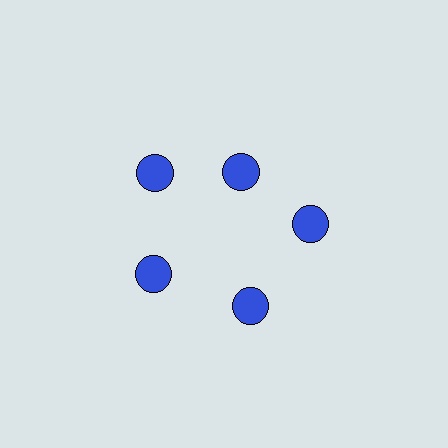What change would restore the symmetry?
The symmetry would be restored by moving it outward, back onto the ring so that all 5 circles sit at equal angles and equal distance from the center.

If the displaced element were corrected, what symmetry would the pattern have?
It would have 5-fold rotational symmetry — the pattern would map onto itself every 72 degrees.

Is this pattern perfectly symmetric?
No. The 5 blue circles are arranged in a ring, but one element near the 1 o'clock position is pulled inward toward the center, breaking the 5-fold rotational symmetry.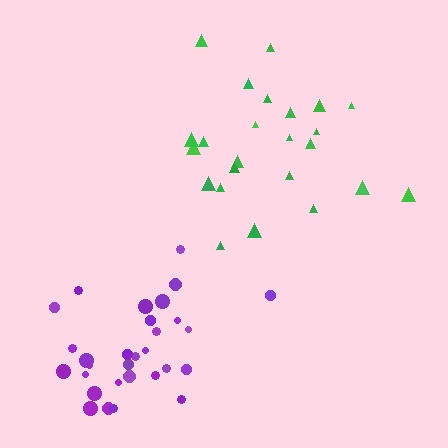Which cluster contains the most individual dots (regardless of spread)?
Purple (30).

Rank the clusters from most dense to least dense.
purple, green.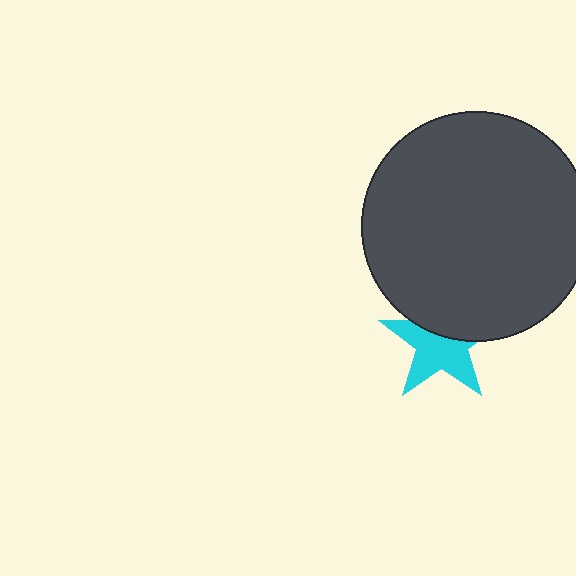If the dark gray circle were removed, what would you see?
You would see the complete cyan star.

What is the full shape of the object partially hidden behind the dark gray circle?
The partially hidden object is a cyan star.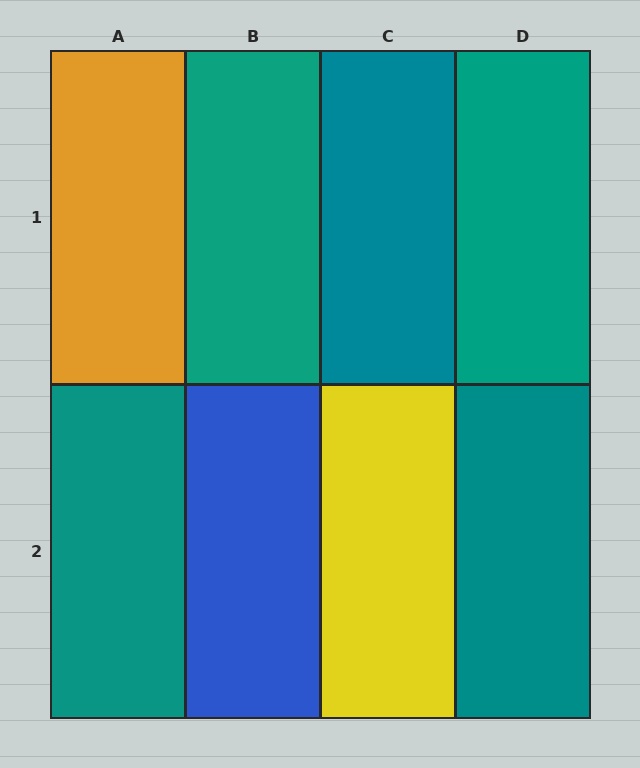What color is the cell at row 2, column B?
Blue.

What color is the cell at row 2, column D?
Teal.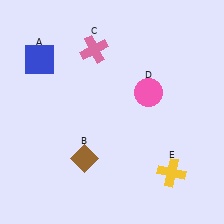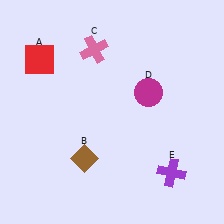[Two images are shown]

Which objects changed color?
A changed from blue to red. D changed from pink to magenta. E changed from yellow to purple.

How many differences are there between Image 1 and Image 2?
There are 3 differences between the two images.